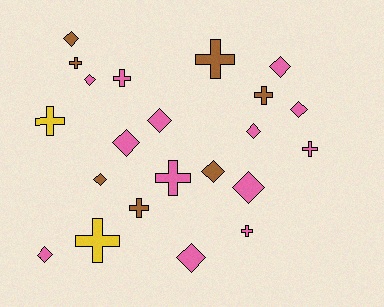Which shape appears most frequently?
Diamond, with 12 objects.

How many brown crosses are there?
There are 4 brown crosses.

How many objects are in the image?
There are 22 objects.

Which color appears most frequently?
Pink, with 13 objects.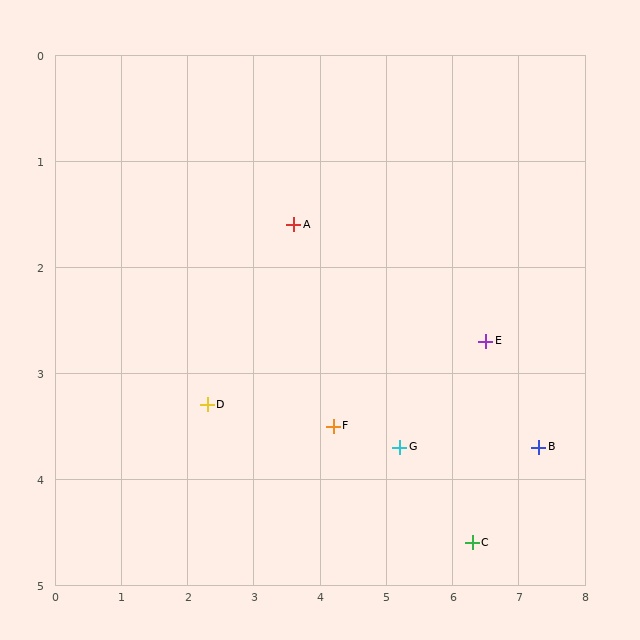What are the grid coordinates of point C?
Point C is at approximately (6.3, 4.6).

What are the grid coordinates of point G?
Point G is at approximately (5.2, 3.7).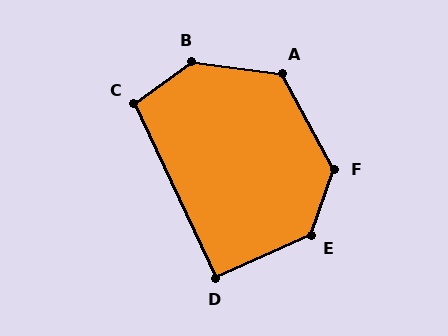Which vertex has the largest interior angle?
B, at approximately 137 degrees.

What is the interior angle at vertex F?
Approximately 132 degrees (obtuse).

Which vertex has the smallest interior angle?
D, at approximately 91 degrees.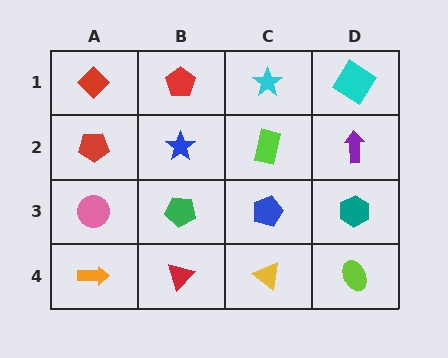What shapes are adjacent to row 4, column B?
A green pentagon (row 3, column B), an orange arrow (row 4, column A), a yellow triangle (row 4, column C).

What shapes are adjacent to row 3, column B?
A blue star (row 2, column B), a red triangle (row 4, column B), a pink circle (row 3, column A), a blue pentagon (row 3, column C).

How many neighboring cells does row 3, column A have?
3.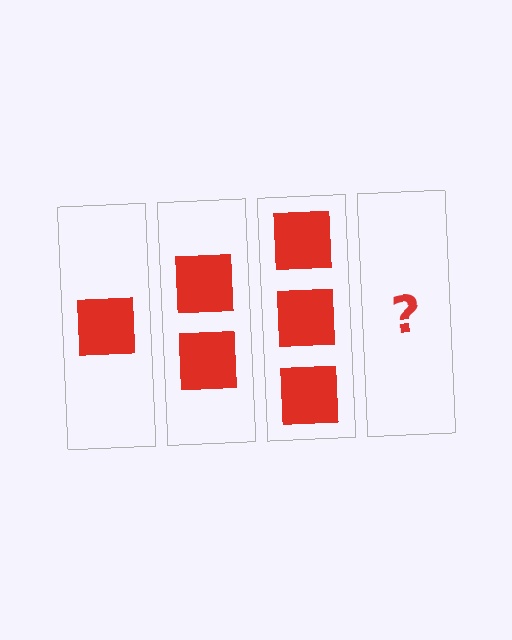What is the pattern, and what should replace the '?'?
The pattern is that each step adds one more square. The '?' should be 4 squares.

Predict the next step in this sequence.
The next step is 4 squares.